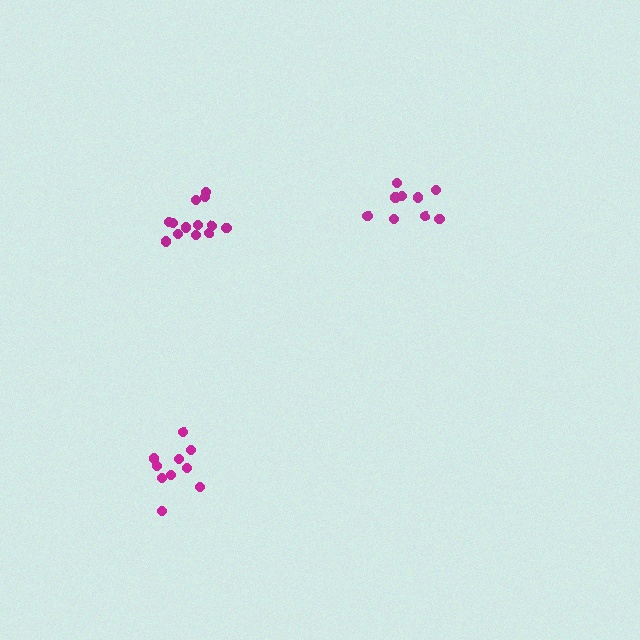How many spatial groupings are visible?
There are 3 spatial groupings.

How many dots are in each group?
Group 1: 9 dots, Group 2: 10 dots, Group 3: 14 dots (33 total).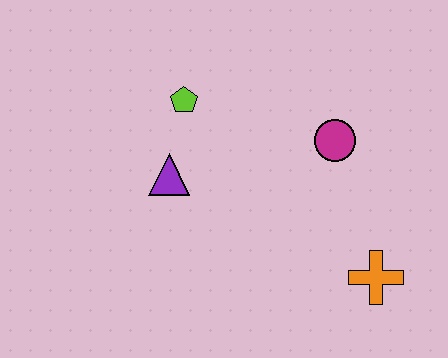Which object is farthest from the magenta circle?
The purple triangle is farthest from the magenta circle.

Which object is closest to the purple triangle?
The lime pentagon is closest to the purple triangle.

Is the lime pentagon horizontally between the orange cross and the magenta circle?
No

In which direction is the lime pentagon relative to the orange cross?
The lime pentagon is to the left of the orange cross.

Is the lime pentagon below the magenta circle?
No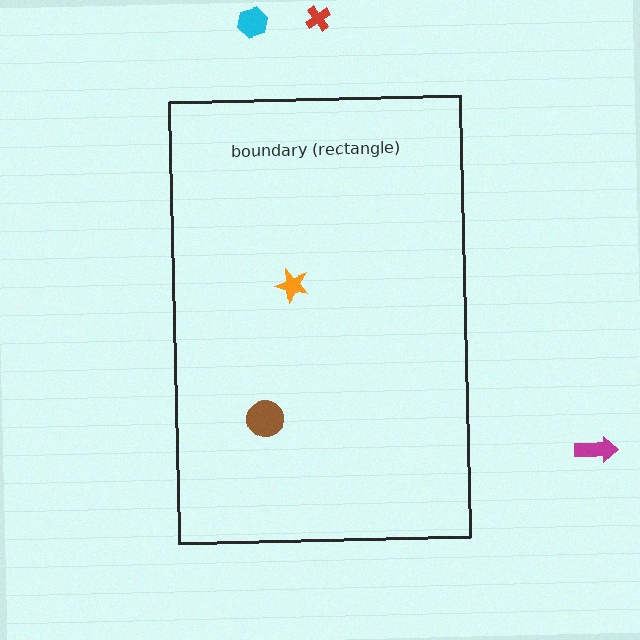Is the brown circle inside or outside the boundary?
Inside.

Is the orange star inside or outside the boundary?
Inside.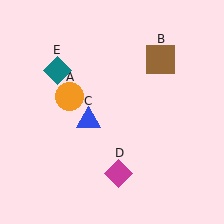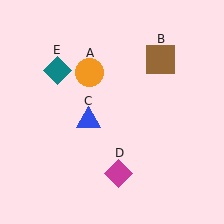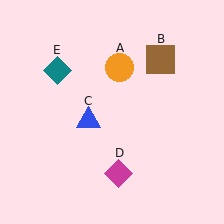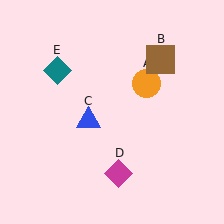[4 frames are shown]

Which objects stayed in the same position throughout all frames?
Brown square (object B) and blue triangle (object C) and magenta diamond (object D) and teal diamond (object E) remained stationary.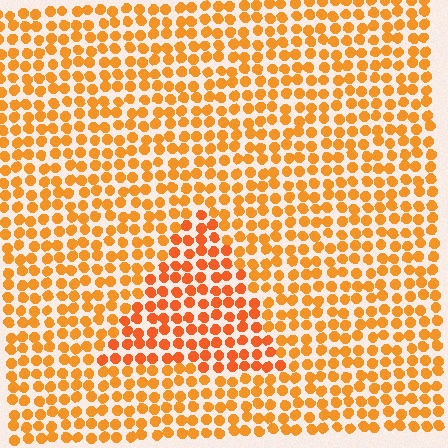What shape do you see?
I see a triangle.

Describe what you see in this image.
The image is filled with small orange elements in a uniform arrangement. A triangle-shaped region is visible where the elements are tinted to a slightly different hue, forming a subtle color boundary.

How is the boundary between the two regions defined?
The boundary is defined purely by a slight shift in hue (about 17 degrees). Spacing, size, and orientation are identical on both sides.